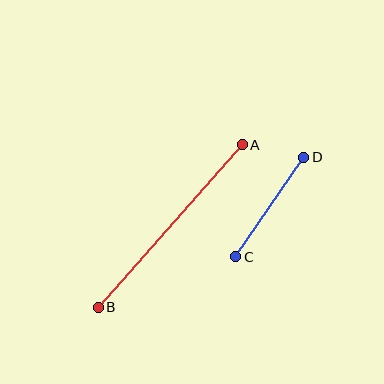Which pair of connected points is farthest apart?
Points A and B are farthest apart.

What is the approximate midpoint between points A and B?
The midpoint is at approximately (170, 226) pixels.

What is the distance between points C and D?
The distance is approximately 120 pixels.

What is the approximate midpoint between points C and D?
The midpoint is at approximately (270, 207) pixels.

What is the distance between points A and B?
The distance is approximately 217 pixels.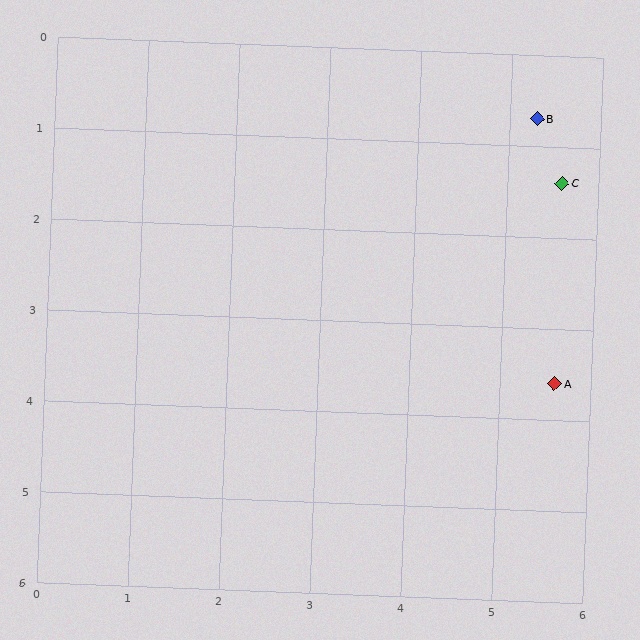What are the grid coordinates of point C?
Point C is at approximately (5.6, 1.4).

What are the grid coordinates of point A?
Point A is at approximately (5.6, 3.6).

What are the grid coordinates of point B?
Point B is at approximately (5.3, 0.7).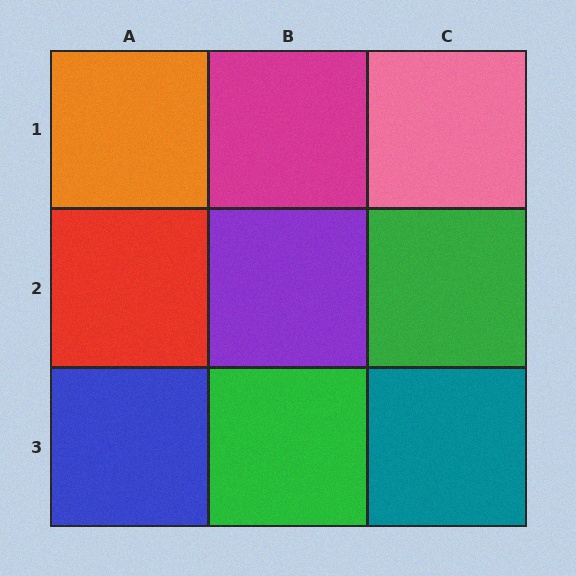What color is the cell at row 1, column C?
Pink.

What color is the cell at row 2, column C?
Green.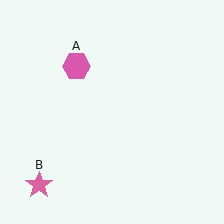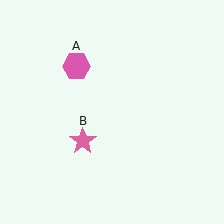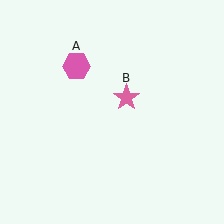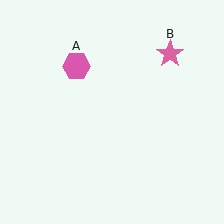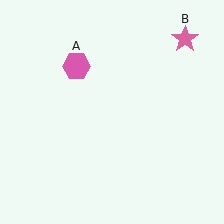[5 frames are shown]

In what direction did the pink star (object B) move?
The pink star (object B) moved up and to the right.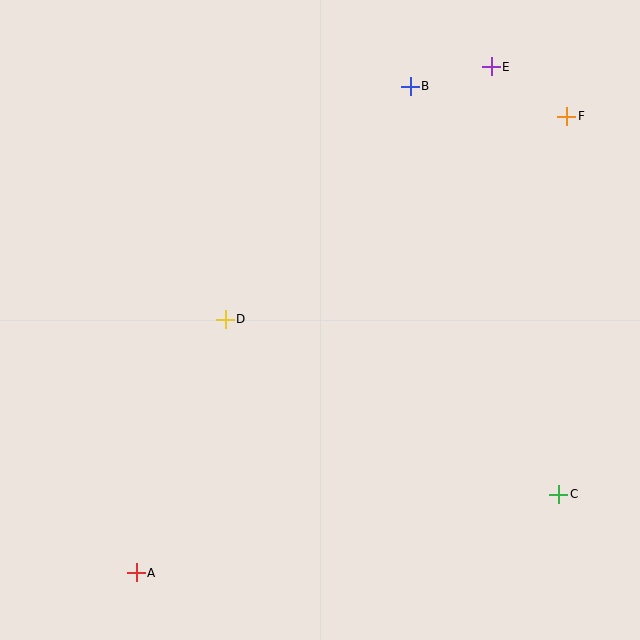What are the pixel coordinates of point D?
Point D is at (225, 319).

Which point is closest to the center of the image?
Point D at (225, 319) is closest to the center.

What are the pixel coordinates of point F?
Point F is at (567, 116).